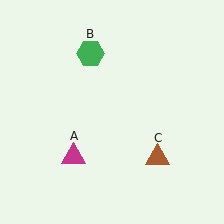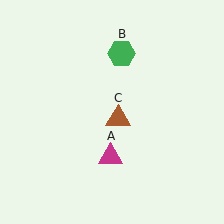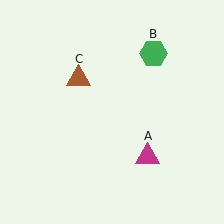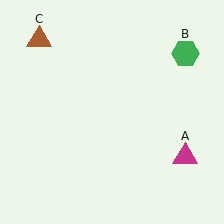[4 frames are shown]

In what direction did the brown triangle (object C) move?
The brown triangle (object C) moved up and to the left.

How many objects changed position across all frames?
3 objects changed position: magenta triangle (object A), green hexagon (object B), brown triangle (object C).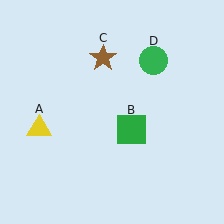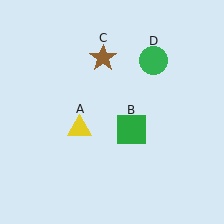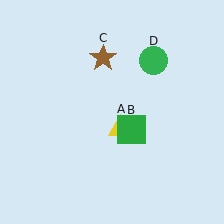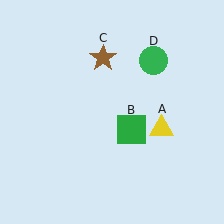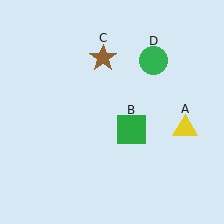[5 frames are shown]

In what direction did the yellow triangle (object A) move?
The yellow triangle (object A) moved right.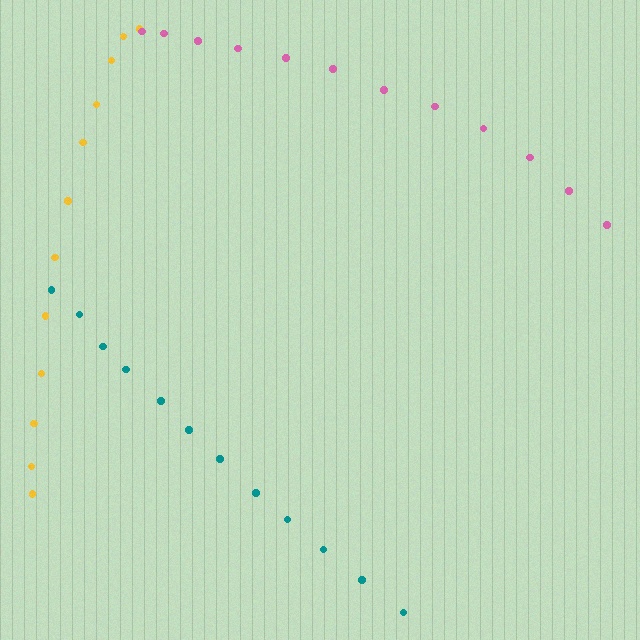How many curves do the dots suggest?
There are 3 distinct paths.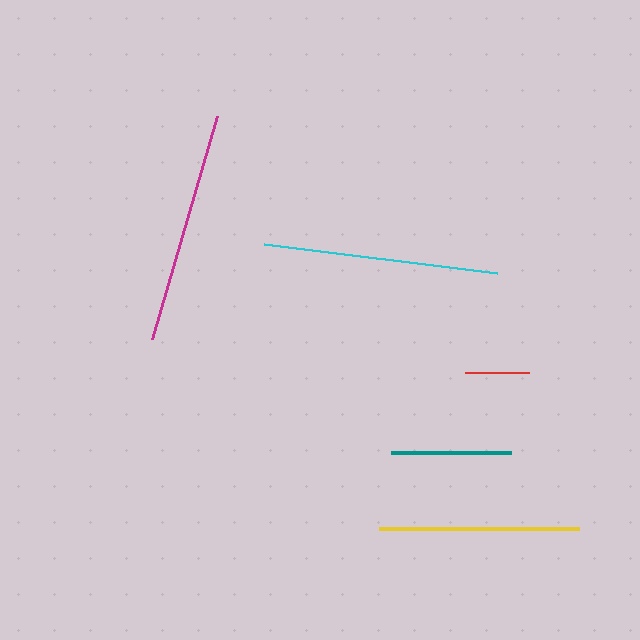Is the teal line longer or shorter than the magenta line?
The magenta line is longer than the teal line.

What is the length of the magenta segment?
The magenta segment is approximately 233 pixels long.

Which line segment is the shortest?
The red line is the shortest at approximately 64 pixels.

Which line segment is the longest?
The cyan line is the longest at approximately 235 pixels.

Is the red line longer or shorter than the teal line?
The teal line is longer than the red line.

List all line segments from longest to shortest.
From longest to shortest: cyan, magenta, yellow, teal, red.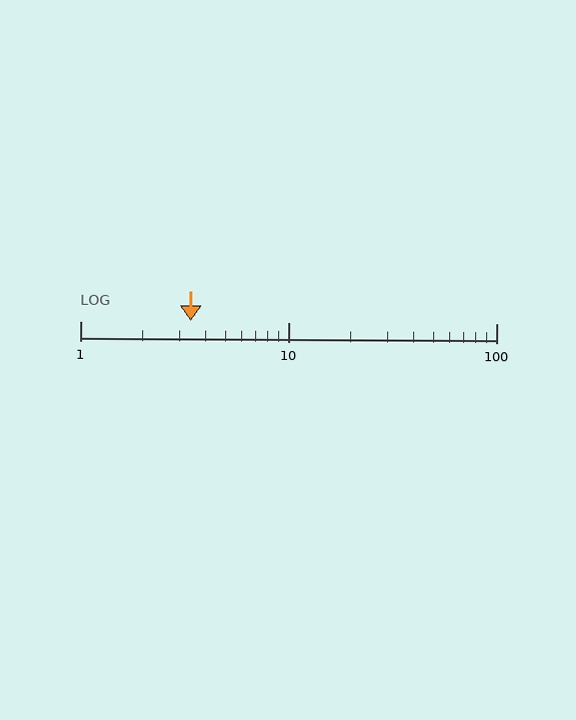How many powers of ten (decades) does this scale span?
The scale spans 2 decades, from 1 to 100.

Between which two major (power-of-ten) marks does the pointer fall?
The pointer is between 1 and 10.